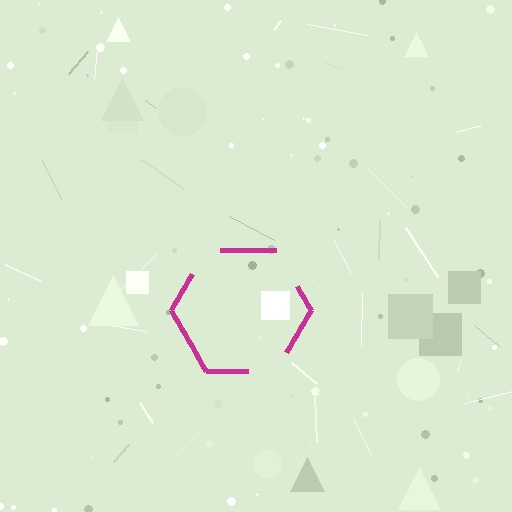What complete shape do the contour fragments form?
The contour fragments form a hexagon.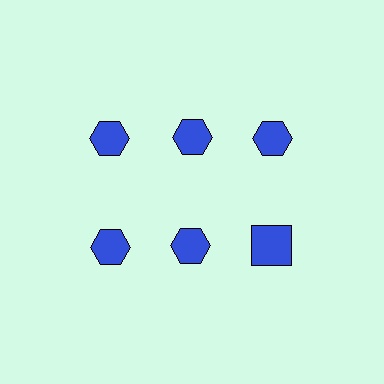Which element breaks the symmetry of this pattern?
The blue square in the second row, center column breaks the symmetry. All other shapes are blue hexagons.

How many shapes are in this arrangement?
There are 6 shapes arranged in a grid pattern.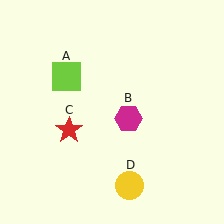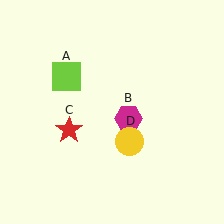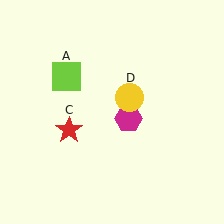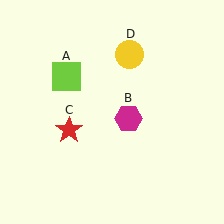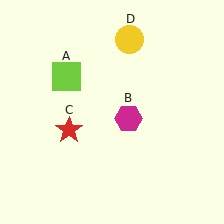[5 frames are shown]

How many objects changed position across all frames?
1 object changed position: yellow circle (object D).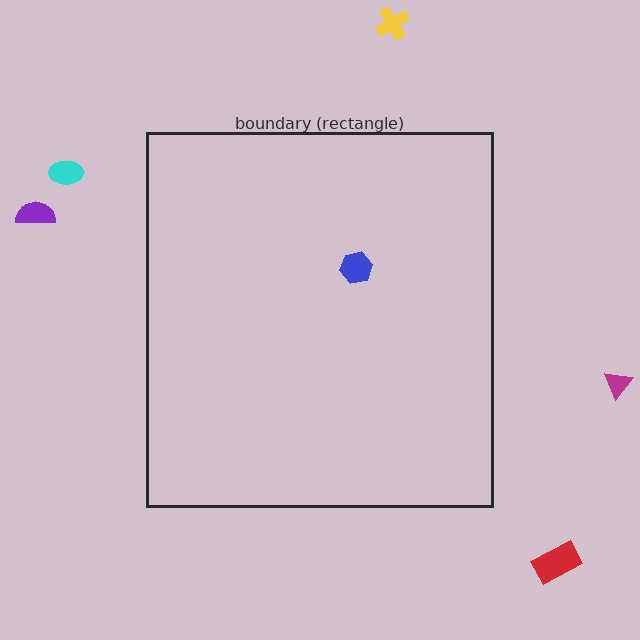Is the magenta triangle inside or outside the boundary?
Outside.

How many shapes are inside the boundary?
1 inside, 5 outside.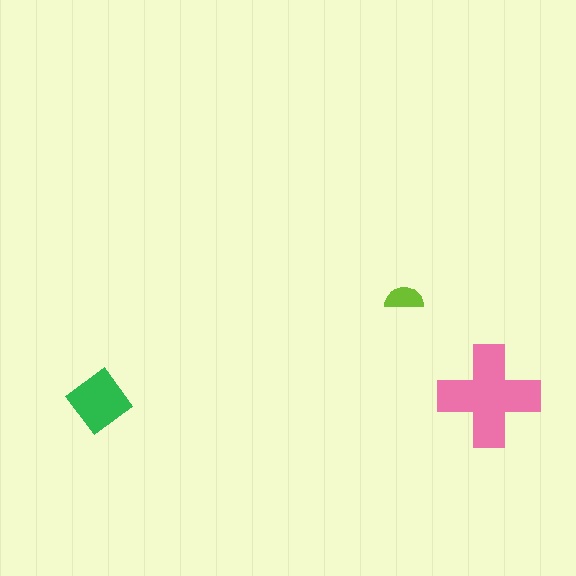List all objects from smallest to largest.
The lime semicircle, the green diamond, the pink cross.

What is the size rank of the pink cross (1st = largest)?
1st.